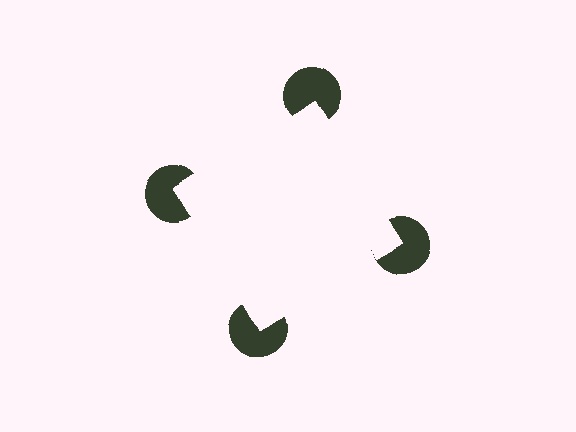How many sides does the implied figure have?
4 sides.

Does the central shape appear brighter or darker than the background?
It typically appears slightly brighter than the background, even though no actual brightness change is drawn.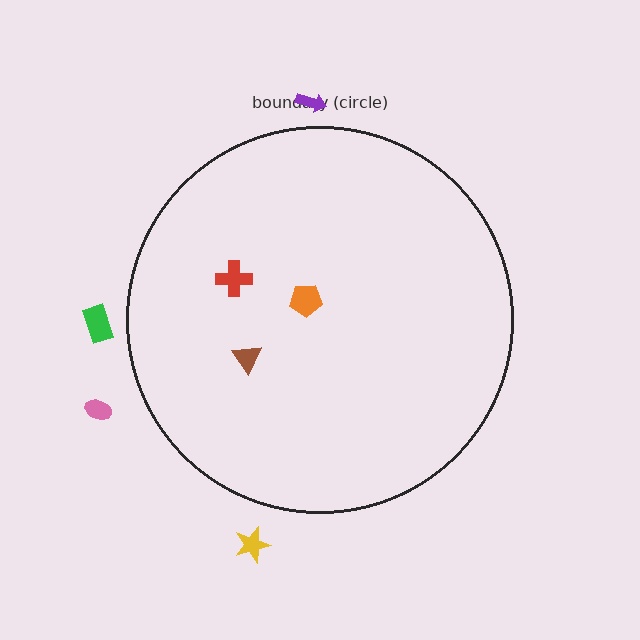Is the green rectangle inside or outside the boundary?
Outside.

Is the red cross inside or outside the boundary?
Inside.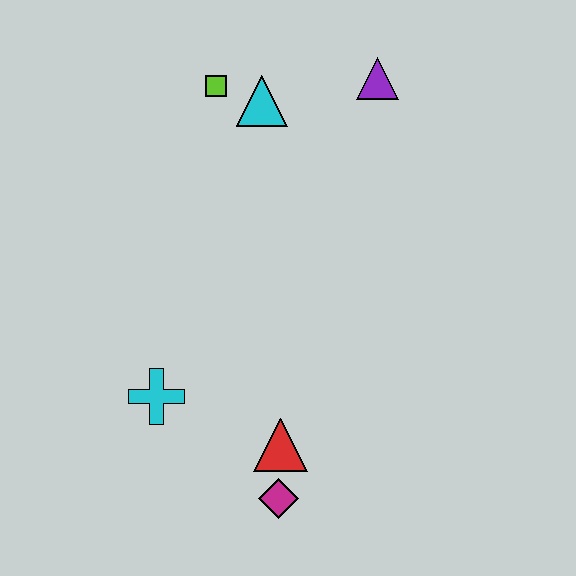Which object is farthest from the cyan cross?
The purple triangle is farthest from the cyan cross.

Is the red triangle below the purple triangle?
Yes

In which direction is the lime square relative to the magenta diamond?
The lime square is above the magenta diamond.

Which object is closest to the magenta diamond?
The red triangle is closest to the magenta diamond.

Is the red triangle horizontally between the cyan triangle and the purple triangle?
Yes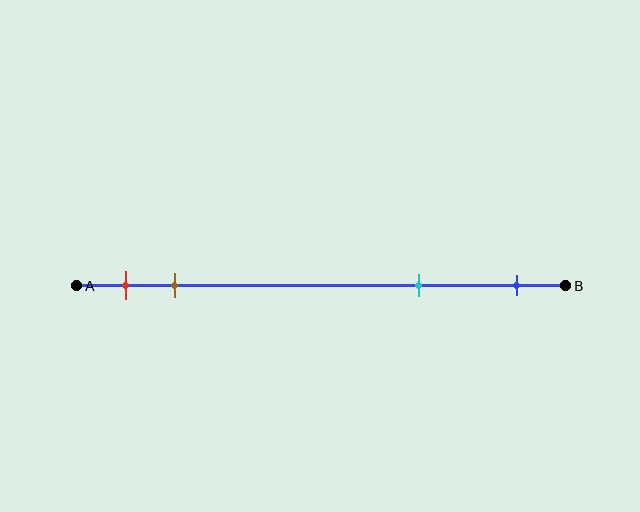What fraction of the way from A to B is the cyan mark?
The cyan mark is approximately 70% (0.7) of the way from A to B.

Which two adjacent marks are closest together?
The red and brown marks are the closest adjacent pair.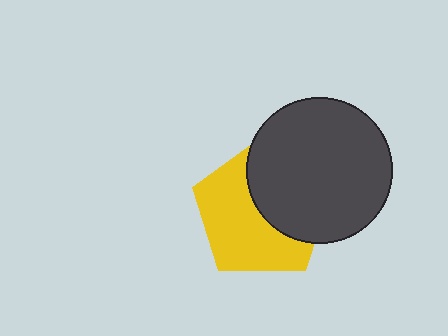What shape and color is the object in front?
The object in front is a dark gray circle.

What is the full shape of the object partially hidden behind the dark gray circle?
The partially hidden object is a yellow pentagon.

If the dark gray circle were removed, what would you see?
You would see the complete yellow pentagon.